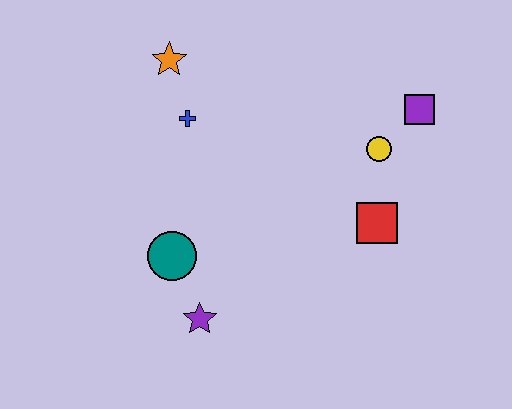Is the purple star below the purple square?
Yes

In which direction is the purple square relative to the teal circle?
The purple square is to the right of the teal circle.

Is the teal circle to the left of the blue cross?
Yes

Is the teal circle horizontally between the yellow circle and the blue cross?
No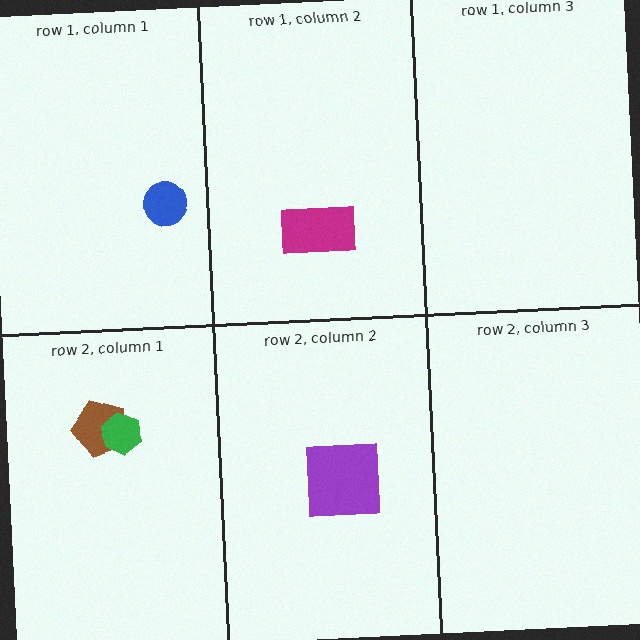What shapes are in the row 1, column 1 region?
The blue circle.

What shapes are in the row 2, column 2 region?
The purple square.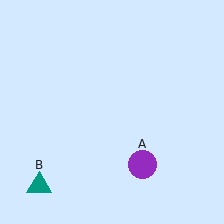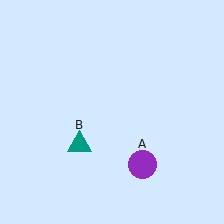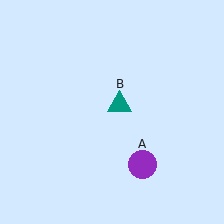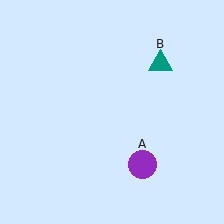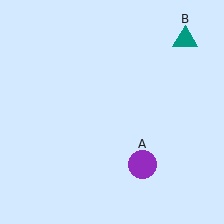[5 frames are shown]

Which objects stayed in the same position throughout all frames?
Purple circle (object A) remained stationary.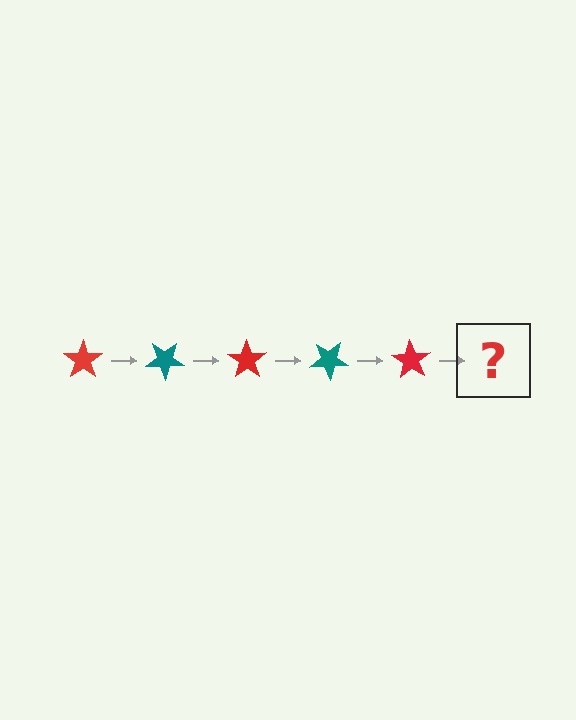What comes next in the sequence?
The next element should be a teal star, rotated 175 degrees from the start.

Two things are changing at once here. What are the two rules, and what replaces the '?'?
The two rules are that it rotates 35 degrees each step and the color cycles through red and teal. The '?' should be a teal star, rotated 175 degrees from the start.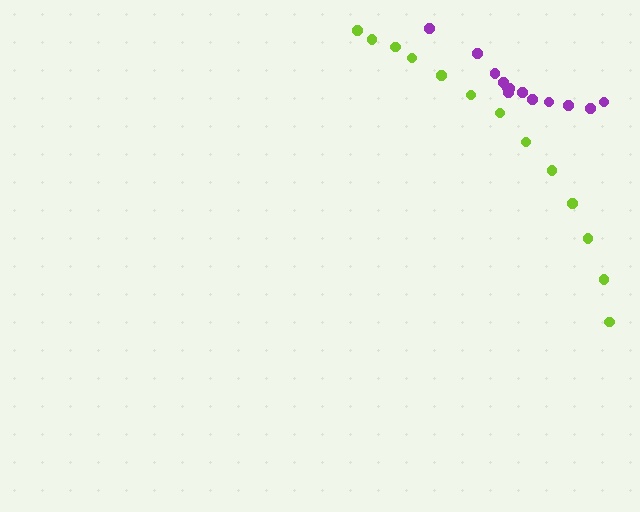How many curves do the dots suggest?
There are 2 distinct paths.